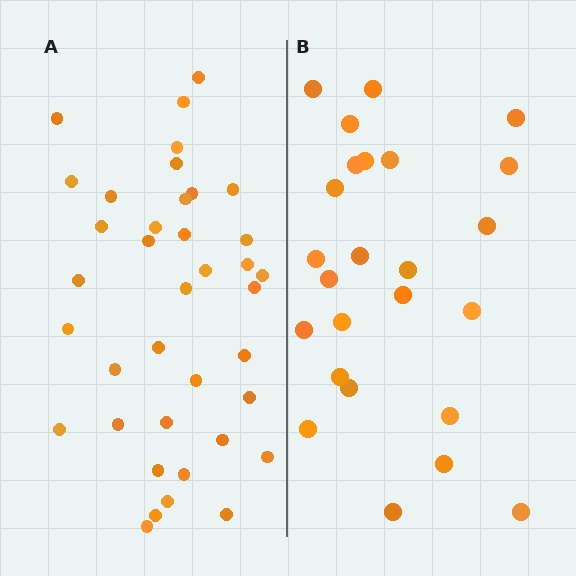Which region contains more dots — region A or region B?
Region A (the left region) has more dots.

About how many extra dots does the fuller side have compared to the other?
Region A has approximately 15 more dots than region B.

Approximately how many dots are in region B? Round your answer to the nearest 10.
About 20 dots. (The exact count is 25, which rounds to 20.)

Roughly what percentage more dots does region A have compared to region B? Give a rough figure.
About 50% more.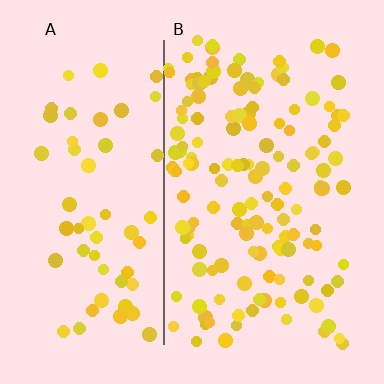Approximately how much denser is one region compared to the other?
Approximately 2.4× — region B over region A.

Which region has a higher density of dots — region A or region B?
B (the right).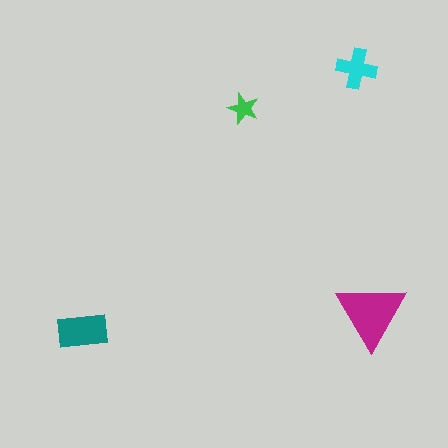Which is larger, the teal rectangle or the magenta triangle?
The magenta triangle.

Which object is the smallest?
The green star.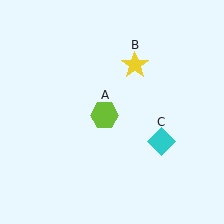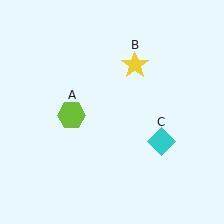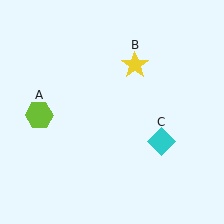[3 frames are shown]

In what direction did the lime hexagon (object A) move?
The lime hexagon (object A) moved left.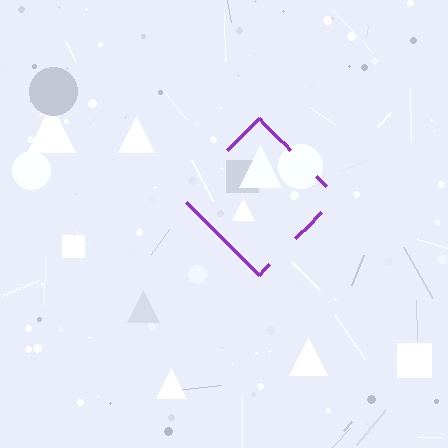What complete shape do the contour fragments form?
The contour fragments form a diamond.